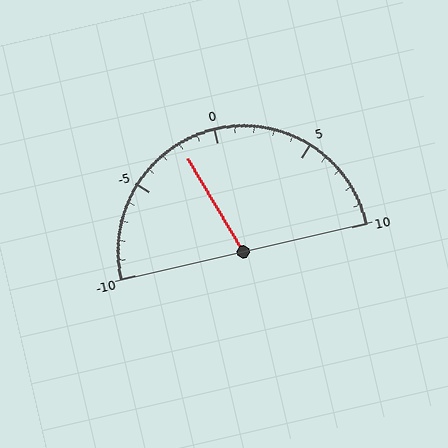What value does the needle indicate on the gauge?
The needle indicates approximately -2.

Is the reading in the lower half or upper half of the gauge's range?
The reading is in the lower half of the range (-10 to 10).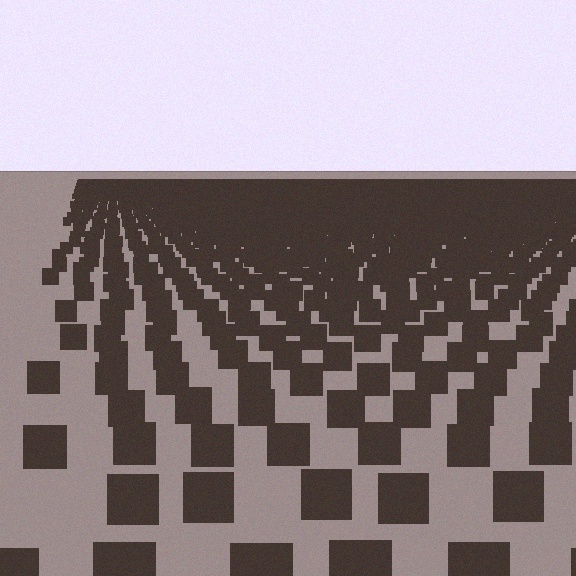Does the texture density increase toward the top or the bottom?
Density increases toward the top.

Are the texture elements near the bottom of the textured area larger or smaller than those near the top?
Larger. Near the bottom, elements are closer to the viewer and appear at a bigger on-screen size.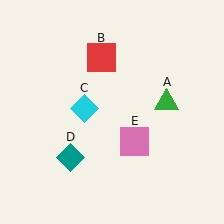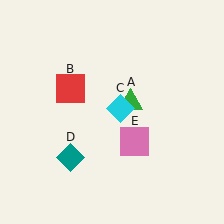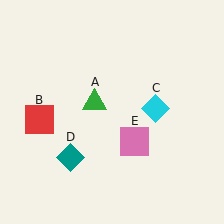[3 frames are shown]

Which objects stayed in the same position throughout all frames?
Teal diamond (object D) and pink square (object E) remained stationary.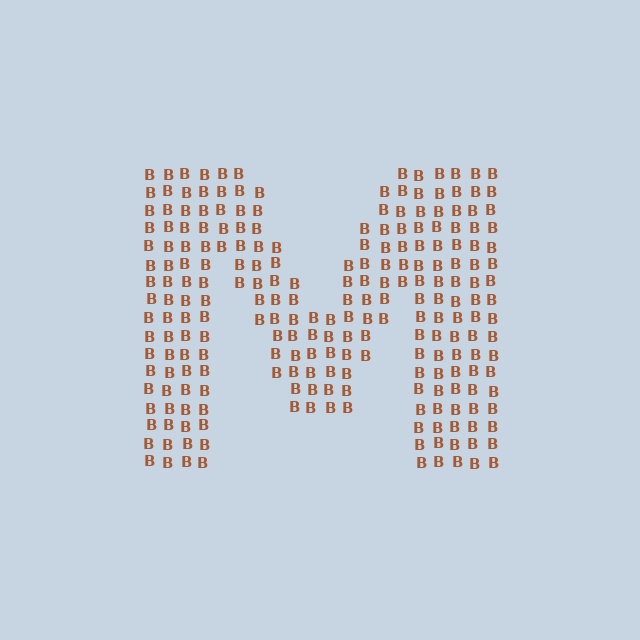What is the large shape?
The large shape is the letter M.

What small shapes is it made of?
It is made of small letter B's.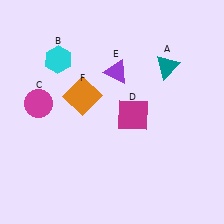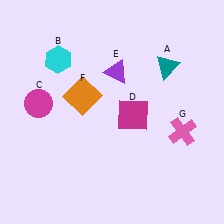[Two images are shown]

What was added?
A pink cross (G) was added in Image 2.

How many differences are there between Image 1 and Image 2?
There is 1 difference between the two images.